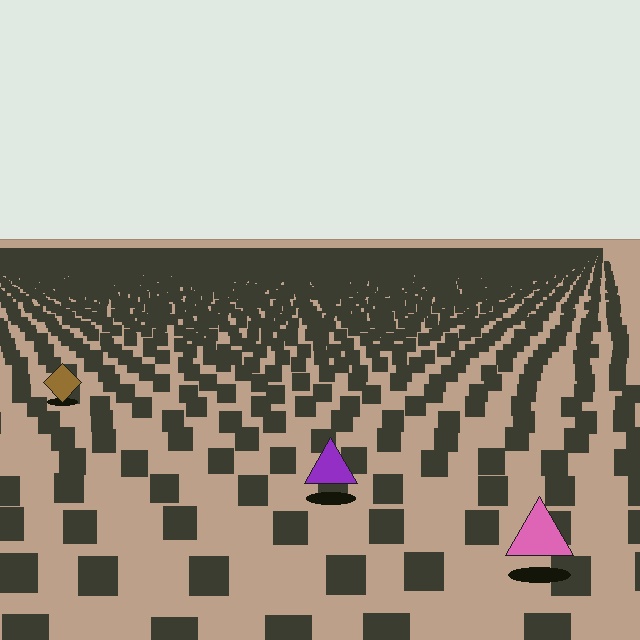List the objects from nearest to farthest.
From nearest to farthest: the pink triangle, the purple triangle, the brown diamond.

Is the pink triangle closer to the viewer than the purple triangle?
Yes. The pink triangle is closer — you can tell from the texture gradient: the ground texture is coarser near it.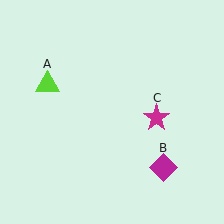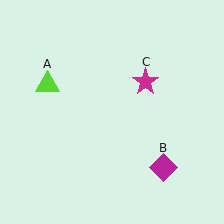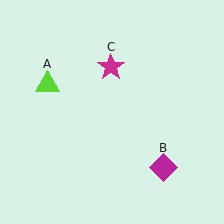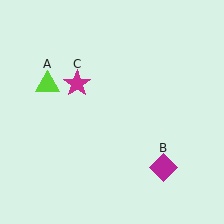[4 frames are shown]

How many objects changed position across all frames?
1 object changed position: magenta star (object C).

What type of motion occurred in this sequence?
The magenta star (object C) rotated counterclockwise around the center of the scene.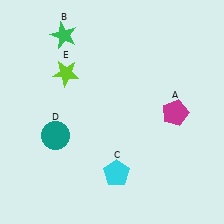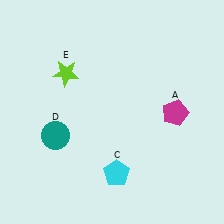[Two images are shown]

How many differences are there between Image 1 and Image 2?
There is 1 difference between the two images.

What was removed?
The green star (B) was removed in Image 2.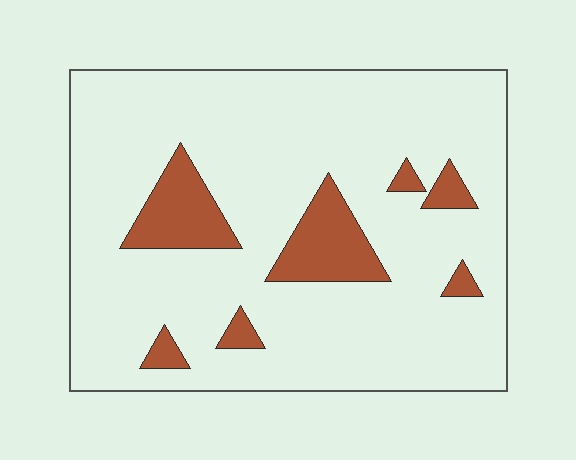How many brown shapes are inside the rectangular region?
7.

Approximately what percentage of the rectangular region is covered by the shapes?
Approximately 15%.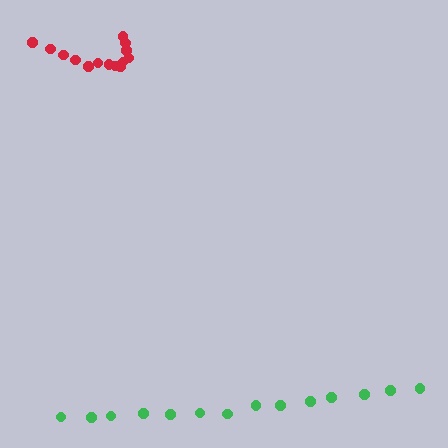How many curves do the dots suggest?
There are 2 distinct paths.